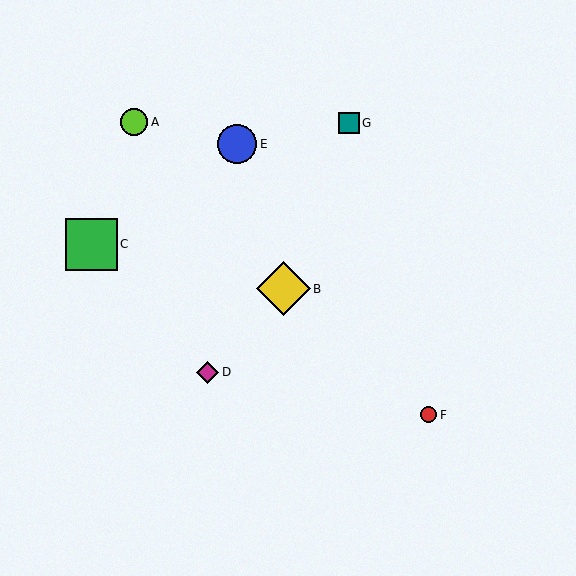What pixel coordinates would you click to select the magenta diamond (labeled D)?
Click at (208, 372) to select the magenta diamond D.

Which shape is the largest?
The yellow diamond (labeled B) is the largest.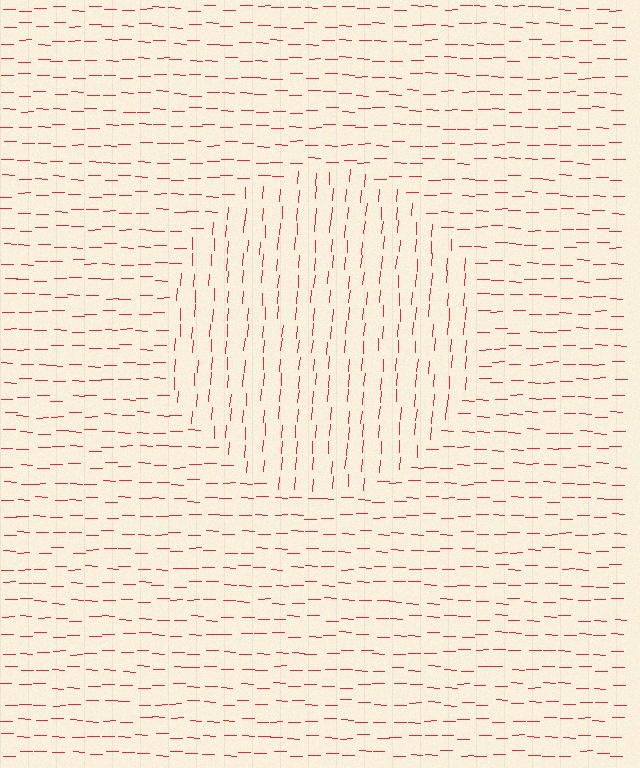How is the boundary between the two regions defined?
The boundary is defined purely by a change in line orientation (approximately 87 degrees difference). All lines are the same color and thickness.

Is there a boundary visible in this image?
Yes, there is a texture boundary formed by a change in line orientation.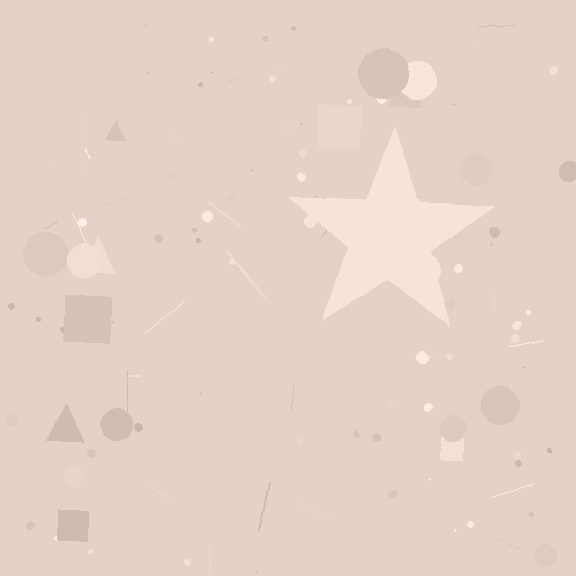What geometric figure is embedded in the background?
A star is embedded in the background.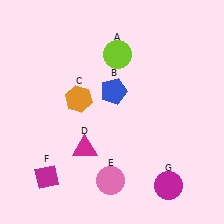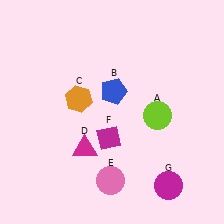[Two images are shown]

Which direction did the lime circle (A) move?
The lime circle (A) moved down.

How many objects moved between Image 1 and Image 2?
2 objects moved between the two images.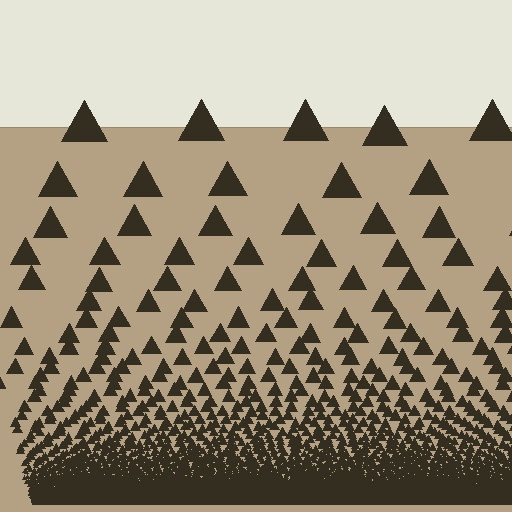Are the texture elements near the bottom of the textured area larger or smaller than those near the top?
Smaller. The gradient is inverted — elements near the bottom are smaller and denser.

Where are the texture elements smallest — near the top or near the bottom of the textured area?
Near the bottom.